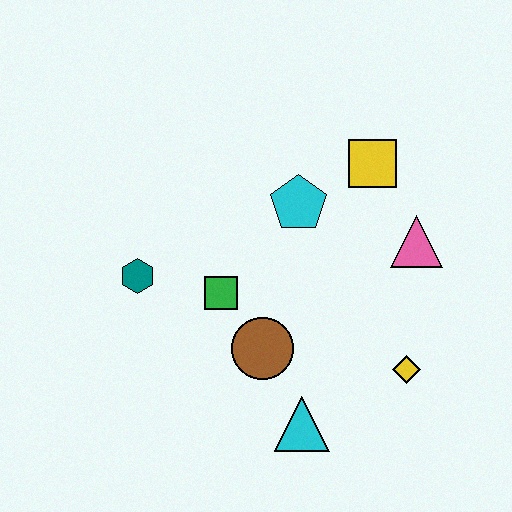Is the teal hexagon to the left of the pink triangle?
Yes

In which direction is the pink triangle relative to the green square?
The pink triangle is to the right of the green square.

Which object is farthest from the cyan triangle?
The yellow square is farthest from the cyan triangle.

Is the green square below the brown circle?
No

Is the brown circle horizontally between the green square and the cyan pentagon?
Yes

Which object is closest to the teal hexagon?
The green square is closest to the teal hexagon.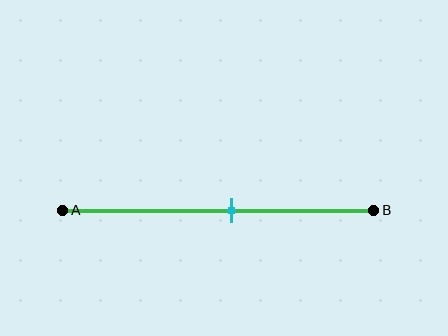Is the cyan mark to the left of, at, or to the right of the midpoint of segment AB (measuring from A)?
The cyan mark is to the right of the midpoint of segment AB.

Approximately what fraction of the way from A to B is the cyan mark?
The cyan mark is approximately 55% of the way from A to B.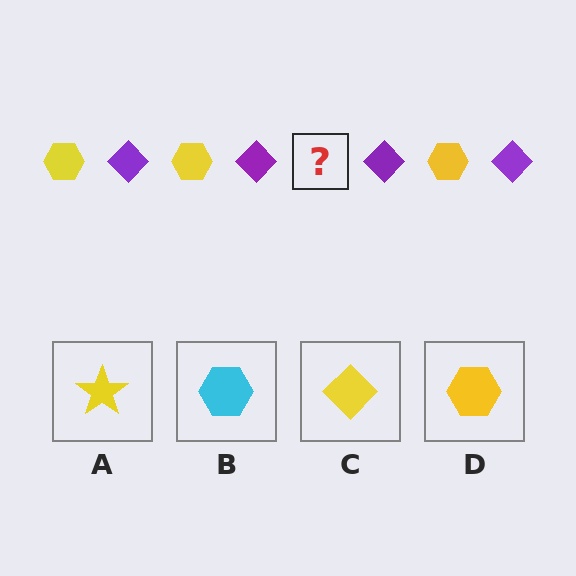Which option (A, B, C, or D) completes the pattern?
D.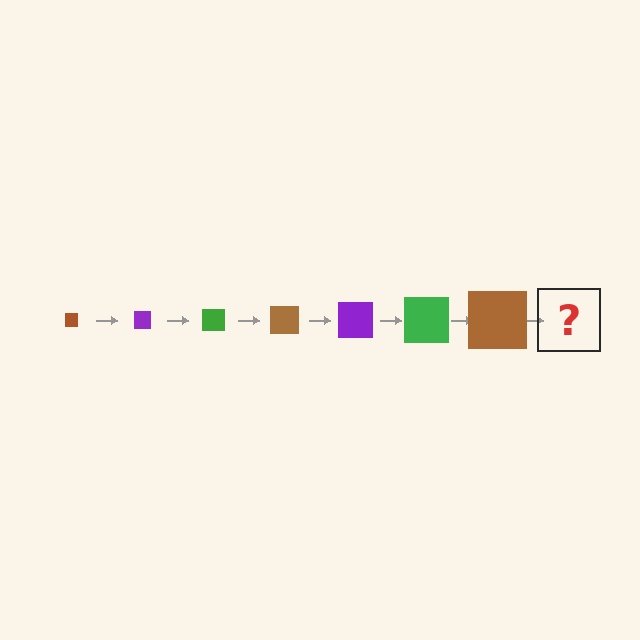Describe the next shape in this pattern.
It should be a purple square, larger than the previous one.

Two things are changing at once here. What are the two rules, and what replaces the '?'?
The two rules are that the square grows larger each step and the color cycles through brown, purple, and green. The '?' should be a purple square, larger than the previous one.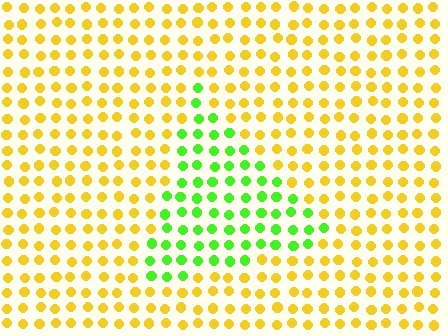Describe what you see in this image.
The image is filled with small yellow elements in a uniform arrangement. A triangle-shaped region is visible where the elements are tinted to a slightly different hue, forming a subtle color boundary.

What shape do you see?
I see a triangle.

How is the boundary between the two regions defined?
The boundary is defined purely by a slight shift in hue (about 62 degrees). Spacing, size, and orientation are identical on both sides.